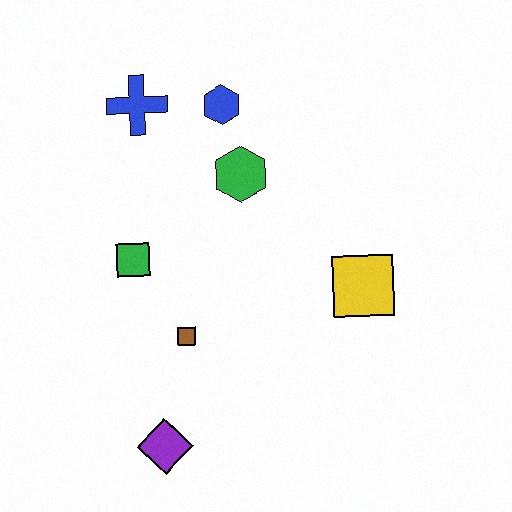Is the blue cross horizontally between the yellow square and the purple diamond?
No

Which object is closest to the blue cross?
The blue hexagon is closest to the blue cross.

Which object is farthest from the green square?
The yellow square is farthest from the green square.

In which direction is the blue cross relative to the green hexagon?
The blue cross is to the left of the green hexagon.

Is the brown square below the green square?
Yes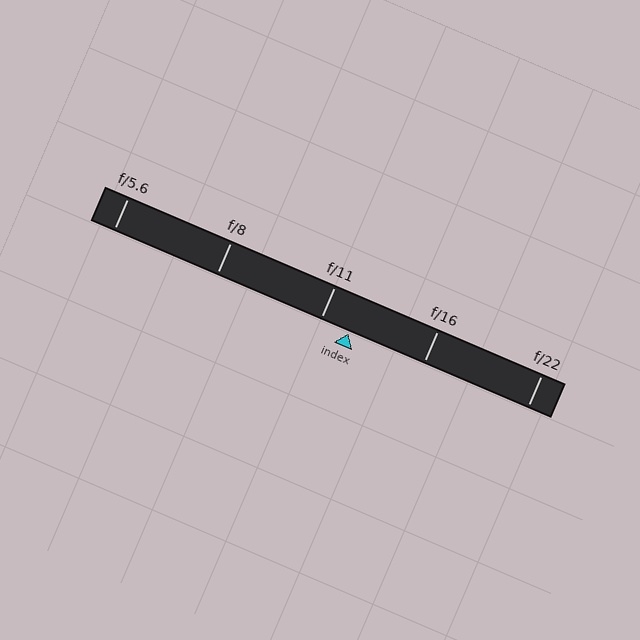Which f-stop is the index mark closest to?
The index mark is closest to f/11.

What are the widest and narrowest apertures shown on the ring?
The widest aperture shown is f/5.6 and the narrowest is f/22.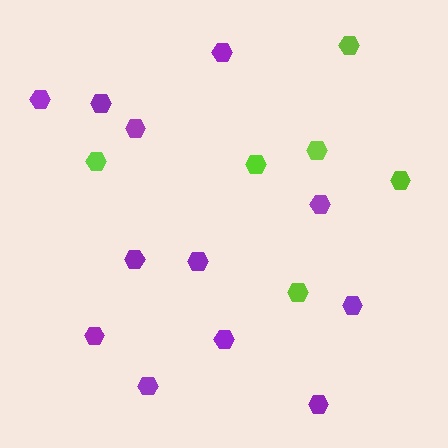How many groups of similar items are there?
There are 2 groups: one group of purple hexagons (12) and one group of lime hexagons (6).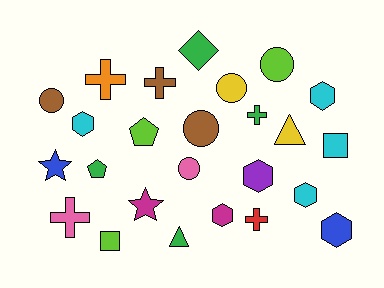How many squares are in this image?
There are 2 squares.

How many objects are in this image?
There are 25 objects.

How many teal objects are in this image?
There are no teal objects.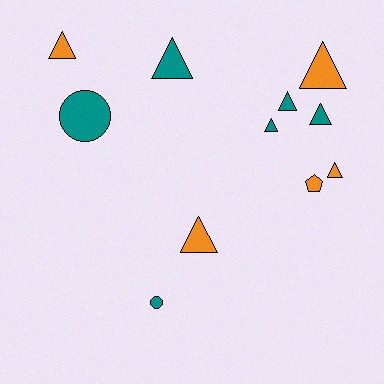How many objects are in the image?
There are 11 objects.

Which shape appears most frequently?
Triangle, with 8 objects.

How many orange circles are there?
There are no orange circles.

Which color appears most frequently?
Teal, with 6 objects.